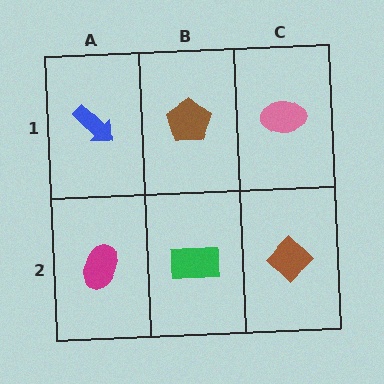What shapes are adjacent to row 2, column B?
A brown pentagon (row 1, column B), a magenta ellipse (row 2, column A), a brown diamond (row 2, column C).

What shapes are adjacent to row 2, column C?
A pink ellipse (row 1, column C), a green rectangle (row 2, column B).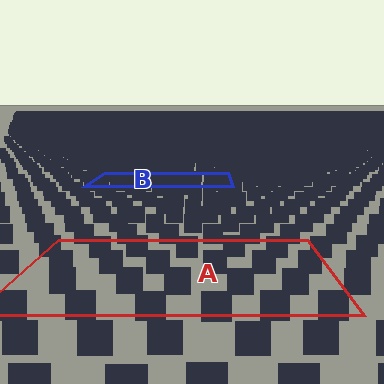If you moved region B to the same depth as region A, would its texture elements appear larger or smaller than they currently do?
They would appear larger. At a closer depth, the same texture elements are projected at a bigger on-screen size.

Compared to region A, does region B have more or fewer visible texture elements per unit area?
Region B has more texture elements per unit area — they are packed more densely because it is farther away.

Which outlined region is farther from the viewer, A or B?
Region B is farther from the viewer — the texture elements inside it appear smaller and more densely packed.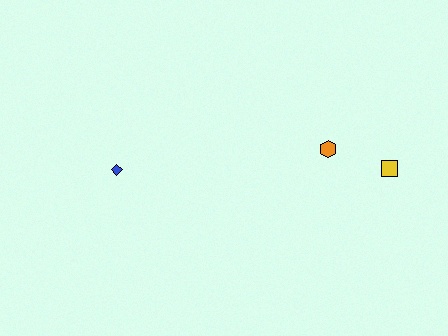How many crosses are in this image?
There are no crosses.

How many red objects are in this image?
There are no red objects.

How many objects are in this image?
There are 3 objects.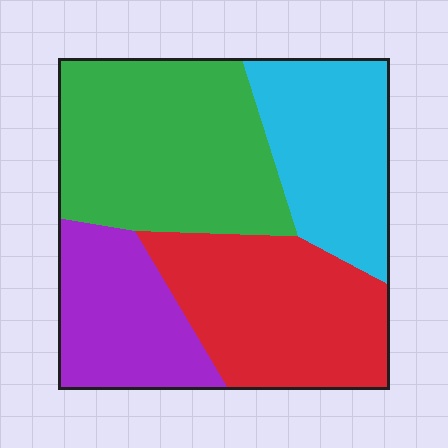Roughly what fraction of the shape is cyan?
Cyan takes up about one fifth (1/5) of the shape.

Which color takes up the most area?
Green, at roughly 35%.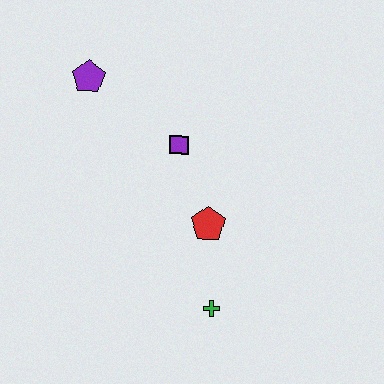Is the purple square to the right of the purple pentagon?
Yes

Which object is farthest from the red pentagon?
The purple pentagon is farthest from the red pentagon.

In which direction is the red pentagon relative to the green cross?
The red pentagon is above the green cross.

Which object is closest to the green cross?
The red pentagon is closest to the green cross.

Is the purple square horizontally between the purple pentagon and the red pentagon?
Yes